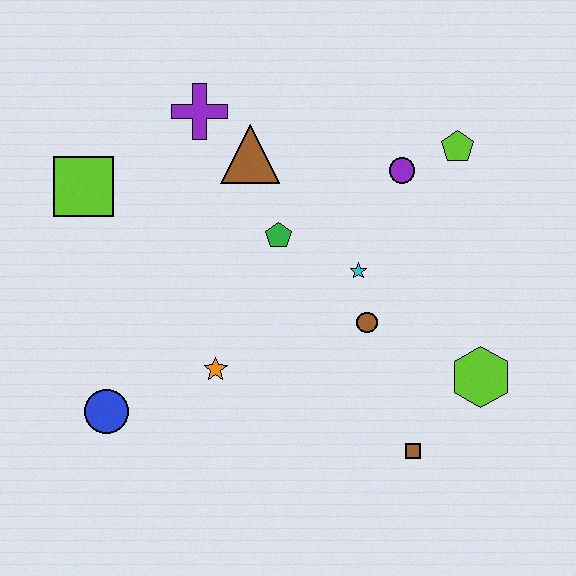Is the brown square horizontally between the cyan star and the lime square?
No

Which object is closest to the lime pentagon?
The purple circle is closest to the lime pentagon.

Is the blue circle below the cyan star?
Yes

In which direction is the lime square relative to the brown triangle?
The lime square is to the left of the brown triangle.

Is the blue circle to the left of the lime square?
No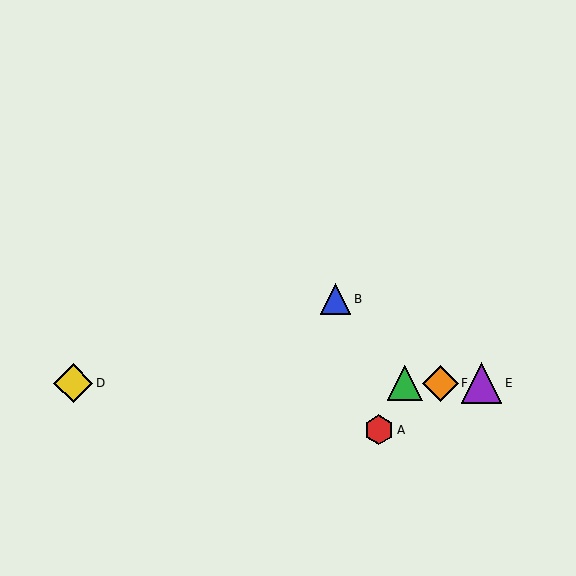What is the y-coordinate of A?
Object A is at y≈430.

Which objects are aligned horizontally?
Objects C, D, E, F are aligned horizontally.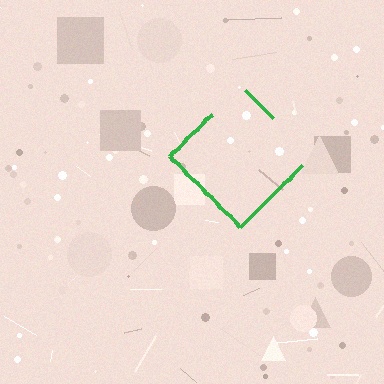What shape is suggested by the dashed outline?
The dashed outline suggests a diamond.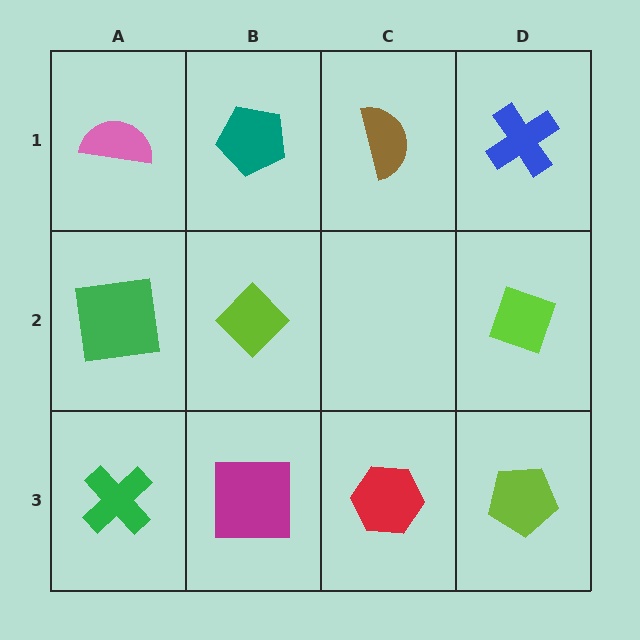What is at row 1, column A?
A pink semicircle.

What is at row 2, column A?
A green square.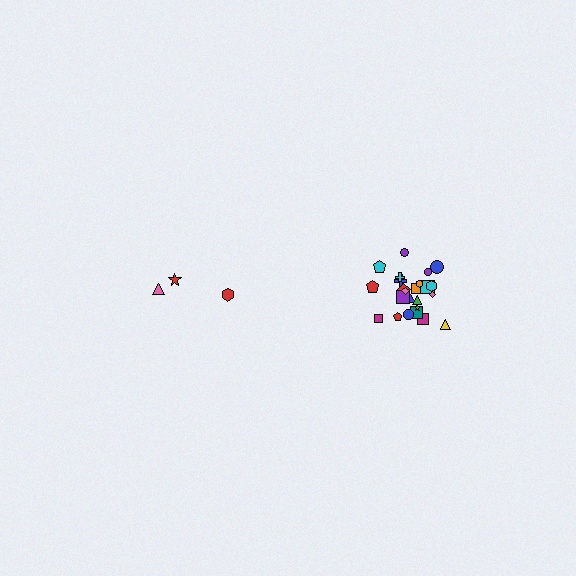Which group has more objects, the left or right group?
The right group.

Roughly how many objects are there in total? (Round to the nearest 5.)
Roughly 30 objects in total.